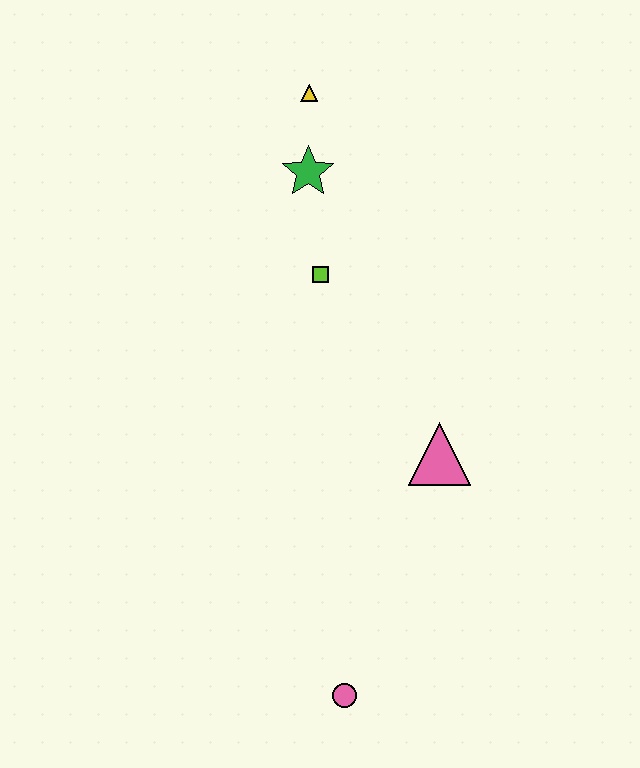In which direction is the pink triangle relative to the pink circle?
The pink triangle is above the pink circle.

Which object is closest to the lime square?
The green star is closest to the lime square.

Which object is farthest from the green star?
The pink circle is farthest from the green star.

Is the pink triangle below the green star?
Yes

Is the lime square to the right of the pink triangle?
No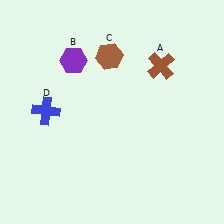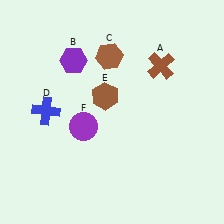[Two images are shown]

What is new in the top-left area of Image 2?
A brown hexagon (E) was added in the top-left area of Image 2.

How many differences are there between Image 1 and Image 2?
There are 2 differences between the two images.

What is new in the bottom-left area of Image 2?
A purple circle (F) was added in the bottom-left area of Image 2.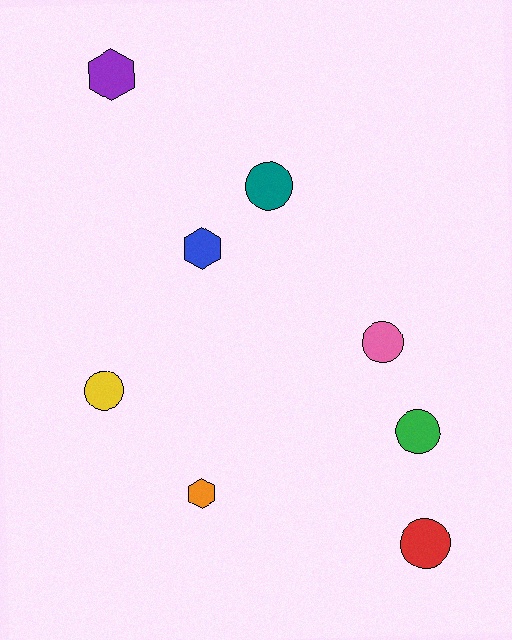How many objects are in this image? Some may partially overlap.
There are 8 objects.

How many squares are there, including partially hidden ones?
There are no squares.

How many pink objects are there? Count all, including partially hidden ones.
There is 1 pink object.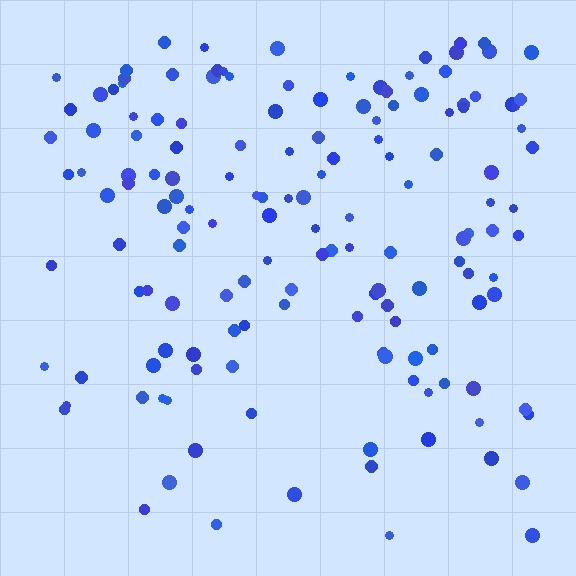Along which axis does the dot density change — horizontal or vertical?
Vertical.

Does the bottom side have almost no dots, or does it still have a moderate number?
Still a moderate number, just noticeably fewer than the top.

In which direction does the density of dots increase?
From bottom to top, with the top side densest.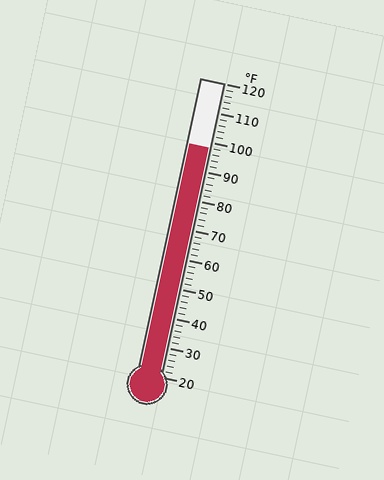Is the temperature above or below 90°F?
The temperature is above 90°F.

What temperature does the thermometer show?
The thermometer shows approximately 98°F.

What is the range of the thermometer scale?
The thermometer scale ranges from 20°F to 120°F.